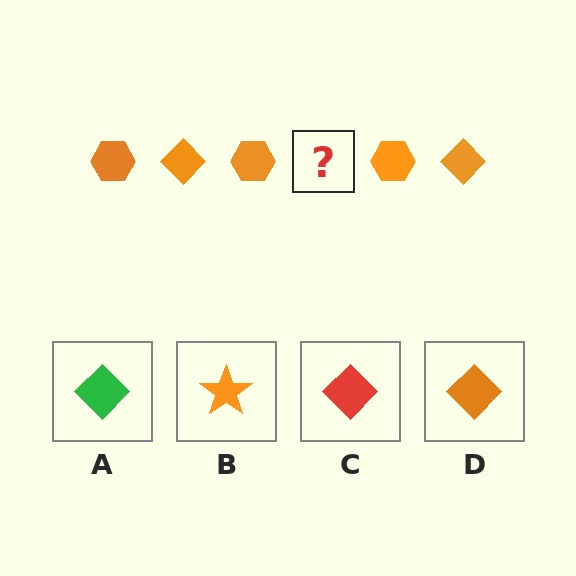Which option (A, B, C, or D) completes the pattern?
D.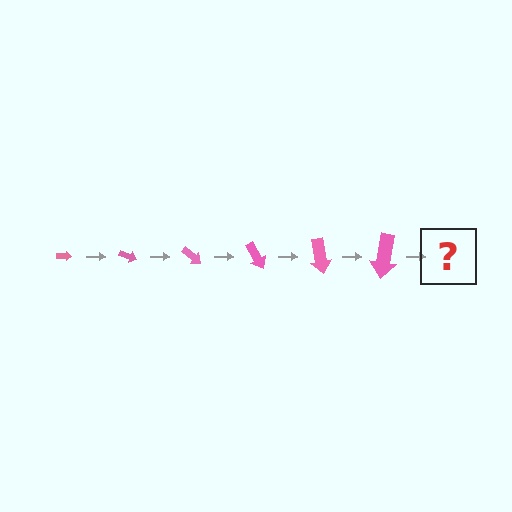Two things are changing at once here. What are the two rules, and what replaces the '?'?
The two rules are that the arrow grows larger each step and it rotates 20 degrees each step. The '?' should be an arrow, larger than the previous one and rotated 120 degrees from the start.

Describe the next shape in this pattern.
It should be an arrow, larger than the previous one and rotated 120 degrees from the start.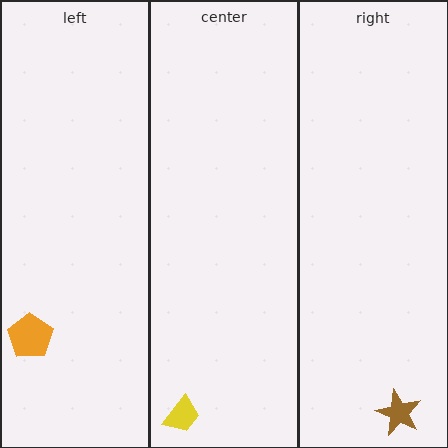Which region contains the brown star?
The right region.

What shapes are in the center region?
The yellow trapezoid.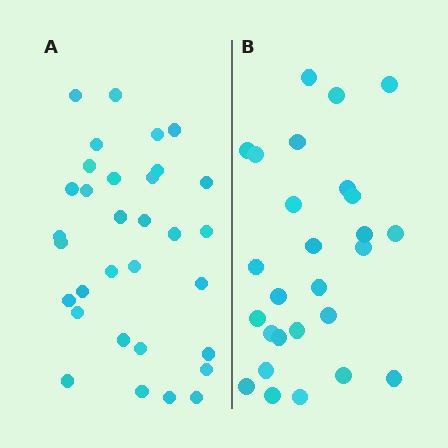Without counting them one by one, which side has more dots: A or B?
Region A (the left region) has more dots.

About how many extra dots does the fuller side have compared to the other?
Region A has about 5 more dots than region B.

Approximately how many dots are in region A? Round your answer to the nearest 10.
About 30 dots. (The exact count is 32, which rounds to 30.)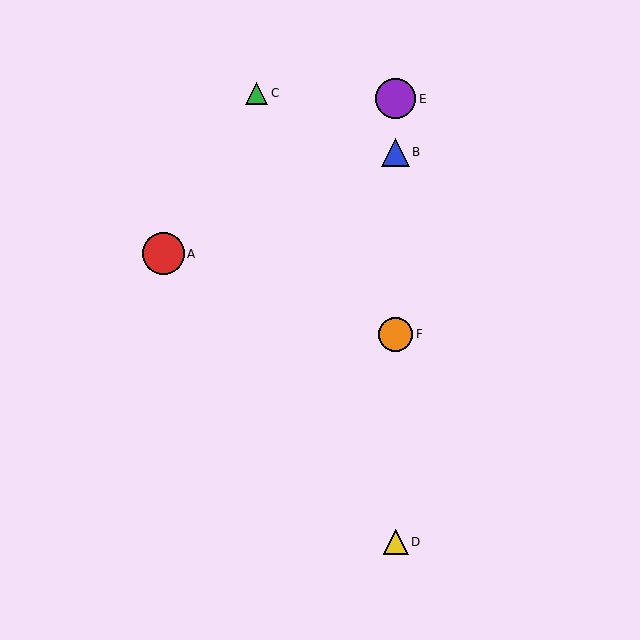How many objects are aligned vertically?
4 objects (B, D, E, F) are aligned vertically.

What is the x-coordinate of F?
Object F is at x≈396.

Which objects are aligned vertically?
Objects B, D, E, F are aligned vertically.